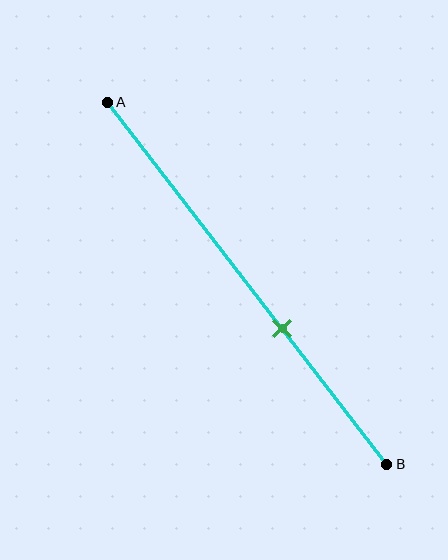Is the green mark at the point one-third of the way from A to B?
No, the mark is at about 65% from A, not at the 33% one-third point.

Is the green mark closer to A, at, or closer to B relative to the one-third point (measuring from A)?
The green mark is closer to point B than the one-third point of segment AB.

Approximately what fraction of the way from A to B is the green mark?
The green mark is approximately 65% of the way from A to B.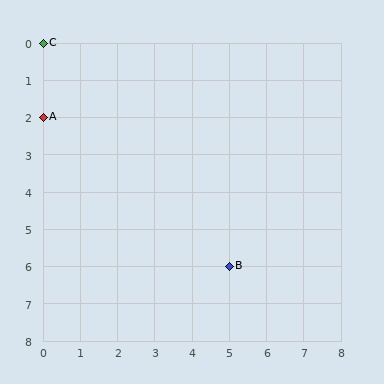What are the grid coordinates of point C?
Point C is at grid coordinates (0, 0).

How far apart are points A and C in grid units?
Points A and C are 2 rows apart.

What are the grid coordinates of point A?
Point A is at grid coordinates (0, 2).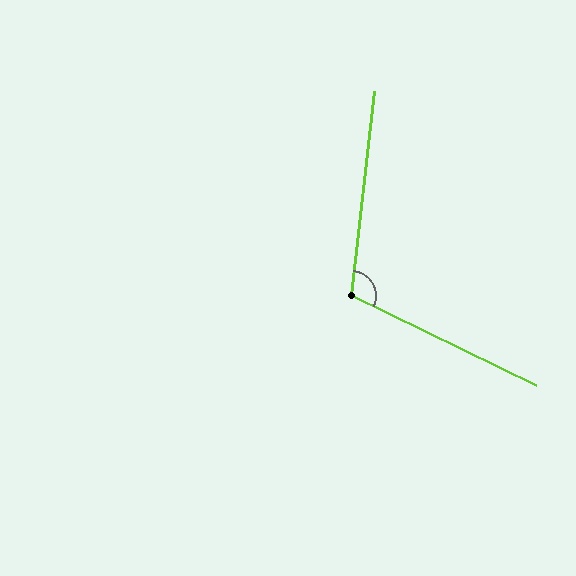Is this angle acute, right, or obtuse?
It is obtuse.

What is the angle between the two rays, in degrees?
Approximately 109 degrees.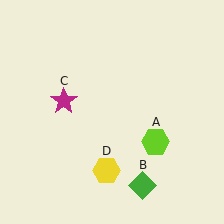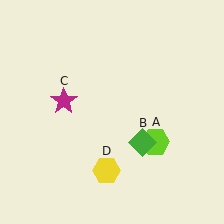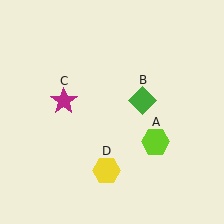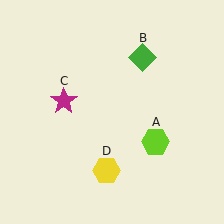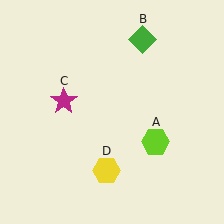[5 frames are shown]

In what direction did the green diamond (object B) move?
The green diamond (object B) moved up.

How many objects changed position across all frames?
1 object changed position: green diamond (object B).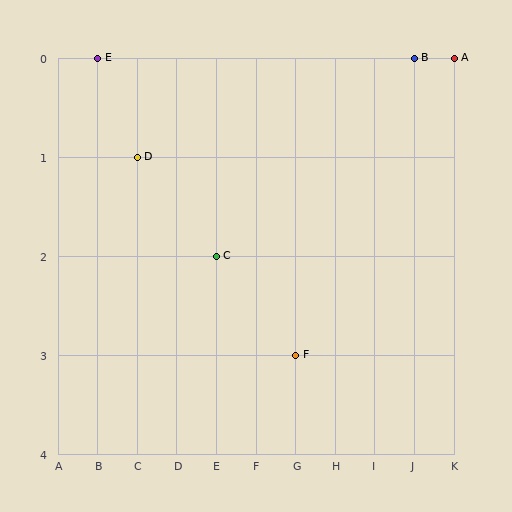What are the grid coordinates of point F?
Point F is at grid coordinates (G, 3).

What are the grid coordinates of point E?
Point E is at grid coordinates (B, 0).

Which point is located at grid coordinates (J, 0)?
Point B is at (J, 0).